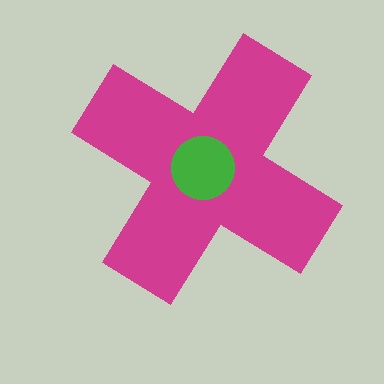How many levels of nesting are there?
2.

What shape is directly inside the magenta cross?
The green circle.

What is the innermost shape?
The green circle.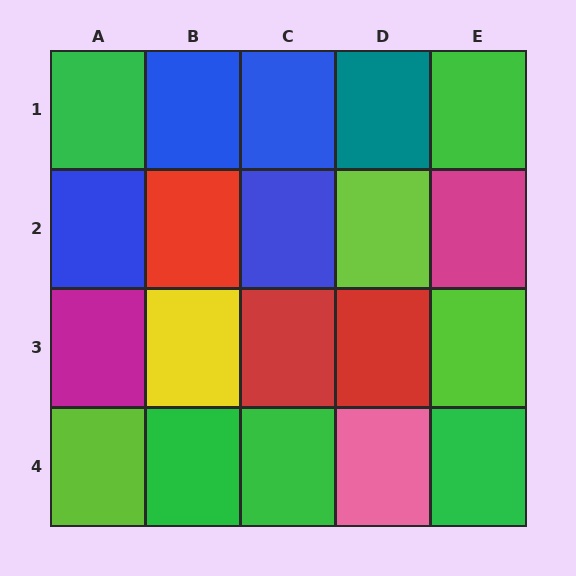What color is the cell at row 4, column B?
Green.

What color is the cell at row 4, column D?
Pink.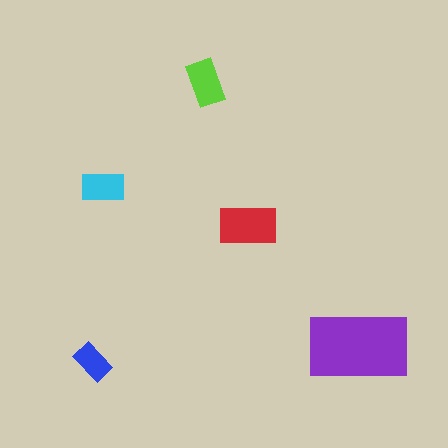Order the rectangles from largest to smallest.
the purple one, the red one, the lime one, the cyan one, the blue one.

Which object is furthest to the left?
The blue rectangle is leftmost.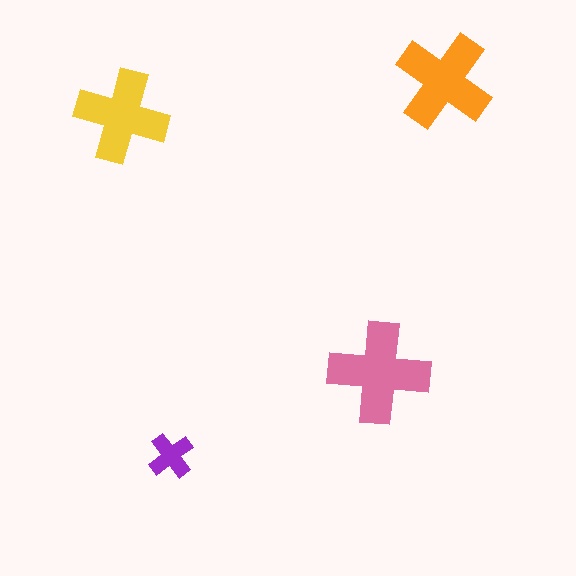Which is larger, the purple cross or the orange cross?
The orange one.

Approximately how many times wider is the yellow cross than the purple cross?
About 2 times wider.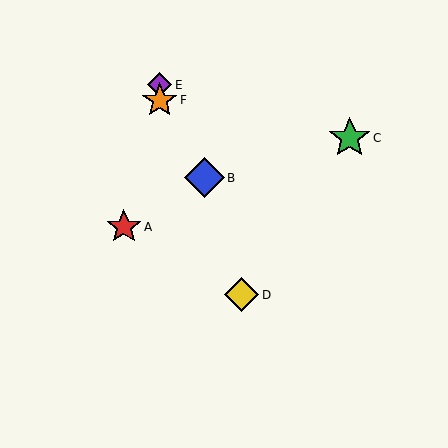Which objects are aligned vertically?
Objects E, F are aligned vertically.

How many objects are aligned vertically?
2 objects (E, F) are aligned vertically.